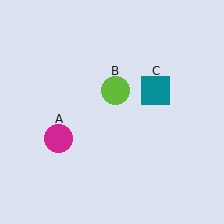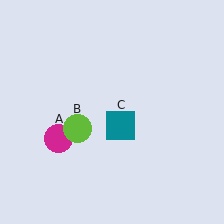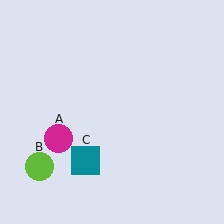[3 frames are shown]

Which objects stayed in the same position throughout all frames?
Magenta circle (object A) remained stationary.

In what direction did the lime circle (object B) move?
The lime circle (object B) moved down and to the left.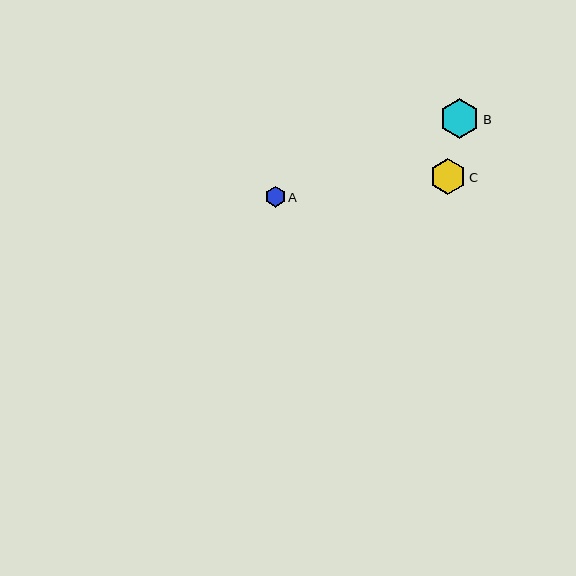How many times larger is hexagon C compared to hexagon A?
Hexagon C is approximately 1.7 times the size of hexagon A.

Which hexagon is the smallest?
Hexagon A is the smallest with a size of approximately 21 pixels.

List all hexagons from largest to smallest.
From largest to smallest: B, C, A.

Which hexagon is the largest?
Hexagon B is the largest with a size of approximately 40 pixels.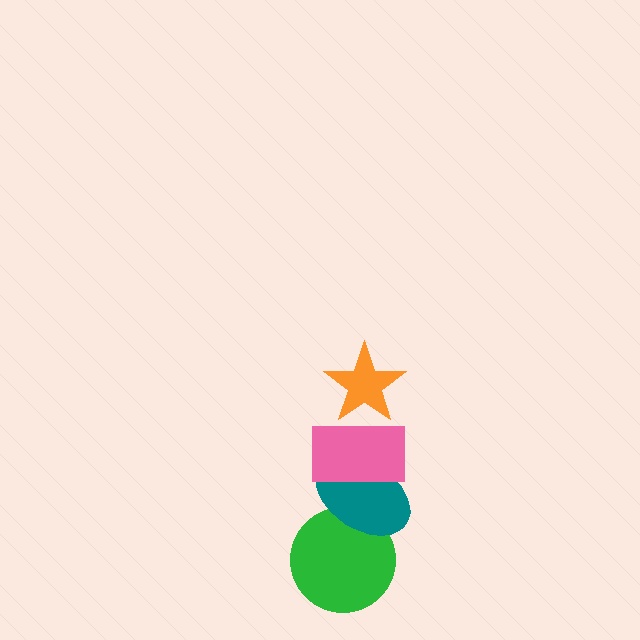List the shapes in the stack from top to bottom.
From top to bottom: the orange star, the pink rectangle, the teal ellipse, the green circle.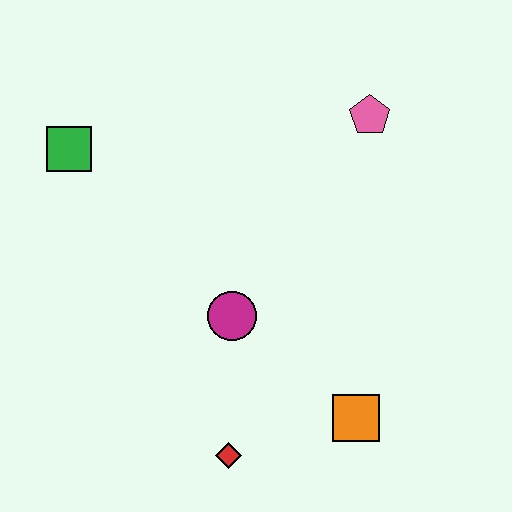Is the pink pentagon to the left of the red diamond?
No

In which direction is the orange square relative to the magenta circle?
The orange square is to the right of the magenta circle.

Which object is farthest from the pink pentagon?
The red diamond is farthest from the pink pentagon.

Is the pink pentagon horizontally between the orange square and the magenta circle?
No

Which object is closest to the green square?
The magenta circle is closest to the green square.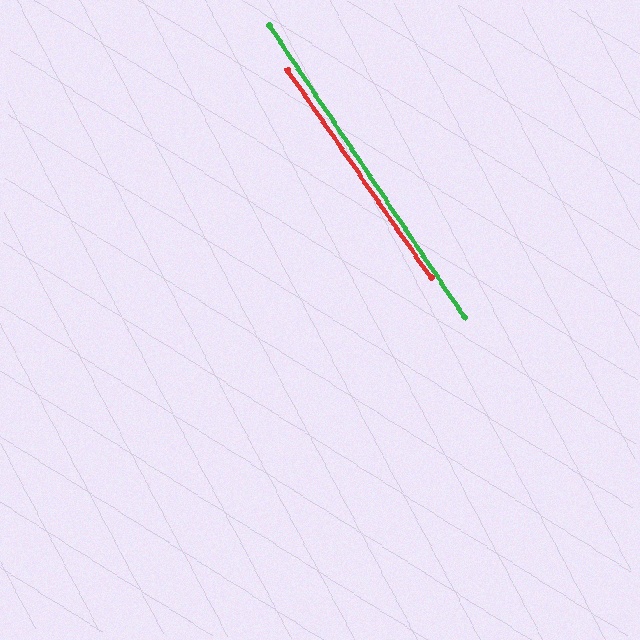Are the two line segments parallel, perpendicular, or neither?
Parallel — their directions differ by only 0.7°.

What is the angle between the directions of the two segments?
Approximately 1 degree.